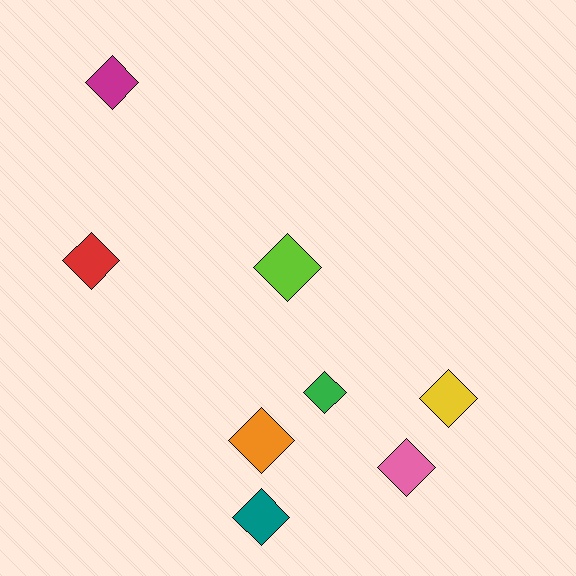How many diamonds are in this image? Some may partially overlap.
There are 8 diamonds.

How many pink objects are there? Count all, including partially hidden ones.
There is 1 pink object.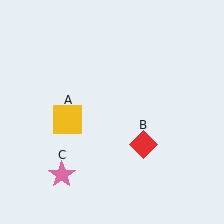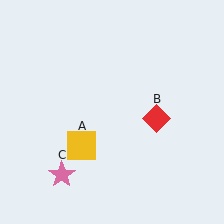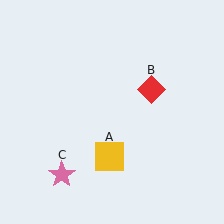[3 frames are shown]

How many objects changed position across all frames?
2 objects changed position: yellow square (object A), red diamond (object B).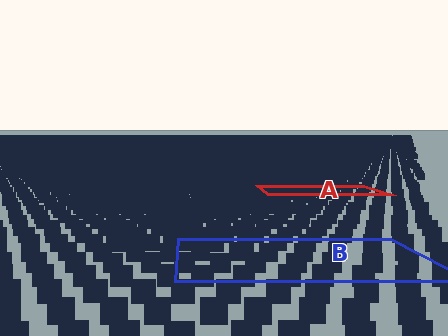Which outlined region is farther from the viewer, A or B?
Region A is farther from the viewer — the texture elements inside it appear smaller and more densely packed.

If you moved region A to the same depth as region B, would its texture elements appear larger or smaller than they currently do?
They would appear larger. At a closer depth, the same texture elements are projected at a bigger on-screen size.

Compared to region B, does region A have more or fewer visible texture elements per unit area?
Region A has more texture elements per unit area — they are packed more densely because it is farther away.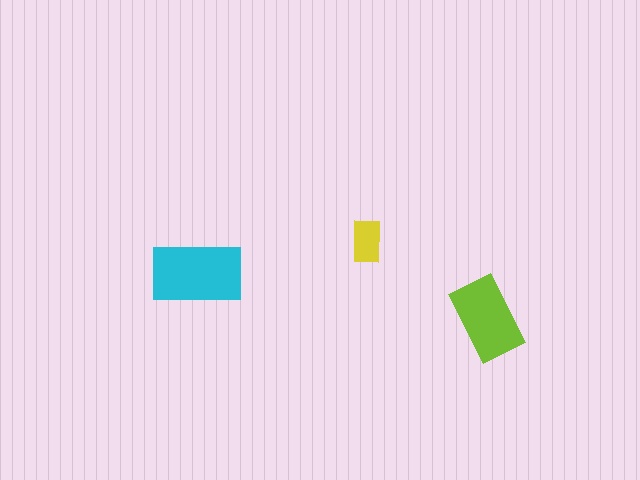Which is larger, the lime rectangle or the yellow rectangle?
The lime one.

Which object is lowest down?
The lime rectangle is bottommost.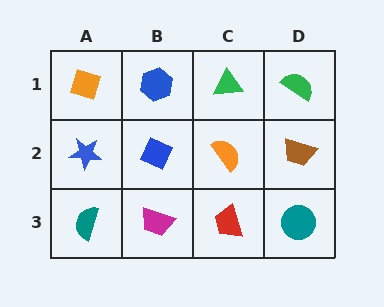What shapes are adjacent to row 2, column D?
A green semicircle (row 1, column D), a teal circle (row 3, column D), an orange semicircle (row 2, column C).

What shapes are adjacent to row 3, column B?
A blue diamond (row 2, column B), a teal semicircle (row 3, column A), a red trapezoid (row 3, column C).